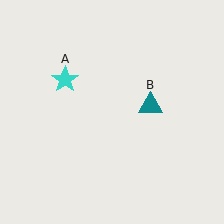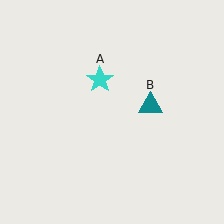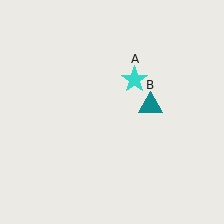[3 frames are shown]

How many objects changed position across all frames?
1 object changed position: cyan star (object A).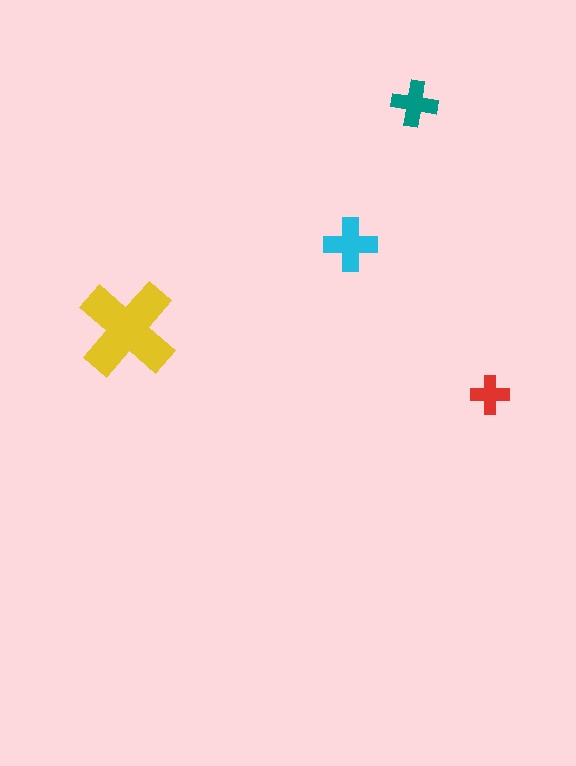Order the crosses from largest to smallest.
the yellow one, the cyan one, the teal one, the red one.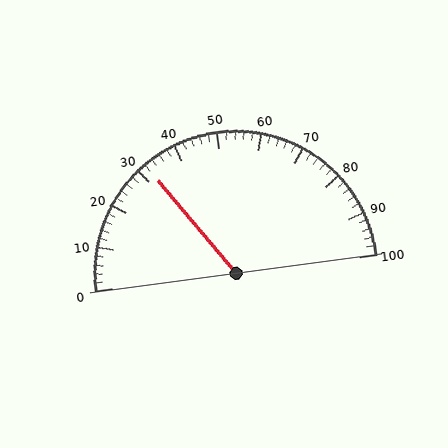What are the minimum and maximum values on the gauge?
The gauge ranges from 0 to 100.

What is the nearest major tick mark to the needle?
The nearest major tick mark is 30.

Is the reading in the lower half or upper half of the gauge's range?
The reading is in the lower half of the range (0 to 100).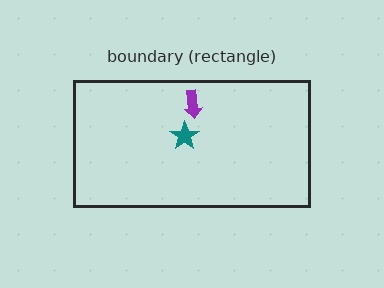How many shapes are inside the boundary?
2 inside, 0 outside.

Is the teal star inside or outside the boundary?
Inside.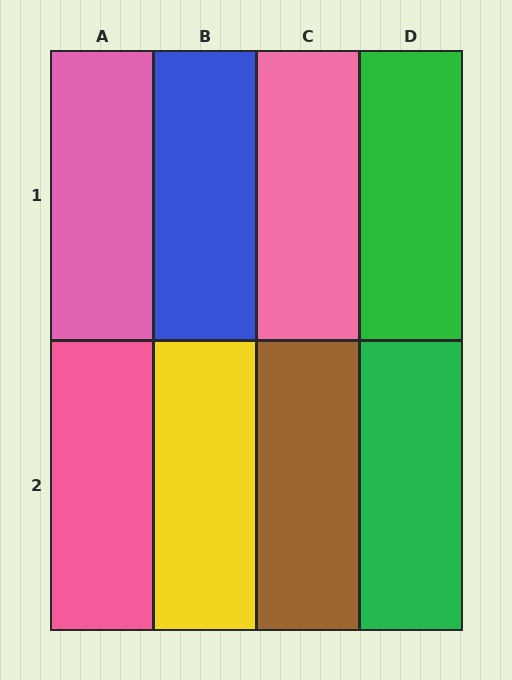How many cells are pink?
3 cells are pink.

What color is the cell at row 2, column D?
Green.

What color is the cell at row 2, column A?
Pink.